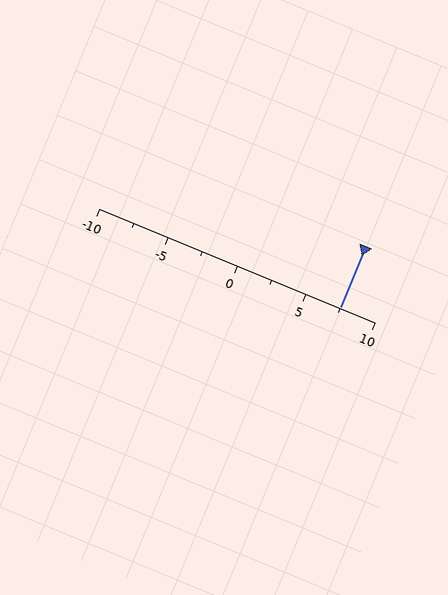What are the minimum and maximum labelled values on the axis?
The axis runs from -10 to 10.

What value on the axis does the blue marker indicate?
The marker indicates approximately 7.5.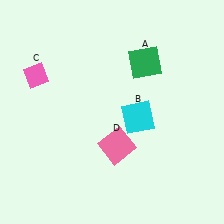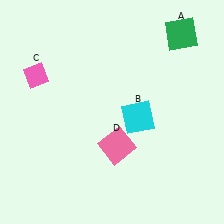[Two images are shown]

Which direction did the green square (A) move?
The green square (A) moved right.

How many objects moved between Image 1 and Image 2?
1 object moved between the two images.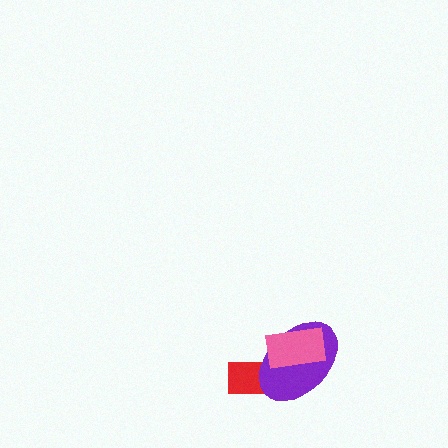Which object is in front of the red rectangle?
The purple ellipse is in front of the red rectangle.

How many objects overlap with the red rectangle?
1 object overlaps with the red rectangle.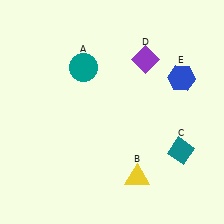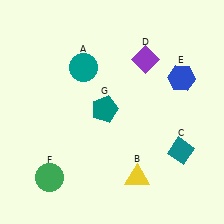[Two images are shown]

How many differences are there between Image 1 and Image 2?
There are 2 differences between the two images.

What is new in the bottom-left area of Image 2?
A green circle (F) was added in the bottom-left area of Image 2.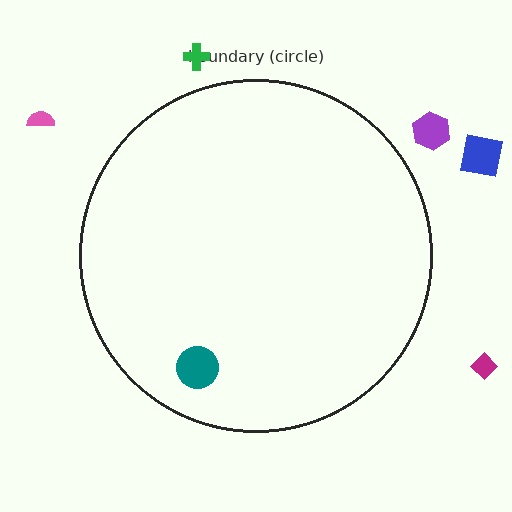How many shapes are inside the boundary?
1 inside, 5 outside.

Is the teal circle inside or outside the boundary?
Inside.